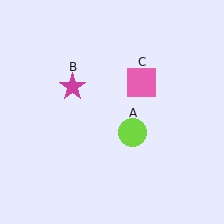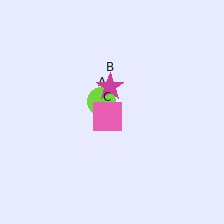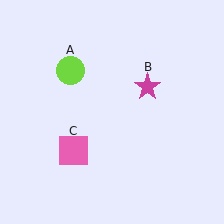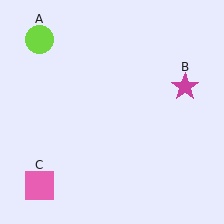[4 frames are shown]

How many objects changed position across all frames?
3 objects changed position: lime circle (object A), magenta star (object B), pink square (object C).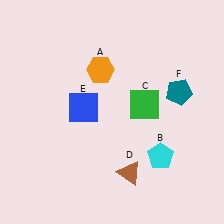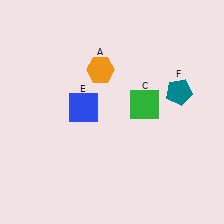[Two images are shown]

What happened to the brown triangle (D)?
The brown triangle (D) was removed in Image 2. It was in the bottom-right area of Image 1.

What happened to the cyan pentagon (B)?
The cyan pentagon (B) was removed in Image 2. It was in the bottom-right area of Image 1.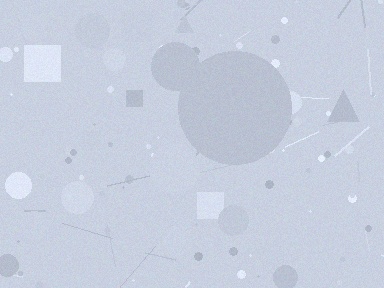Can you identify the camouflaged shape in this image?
The camouflaged shape is a circle.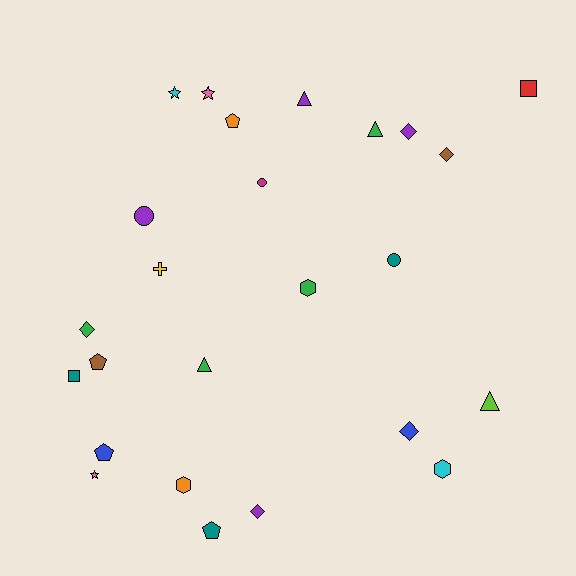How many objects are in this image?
There are 25 objects.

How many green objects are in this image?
There are 4 green objects.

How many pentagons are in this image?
There are 4 pentagons.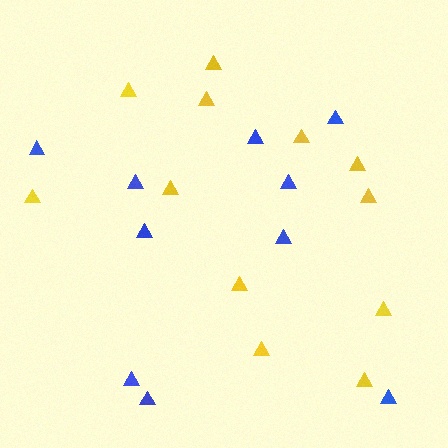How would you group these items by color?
There are 2 groups: one group of yellow triangles (12) and one group of blue triangles (10).